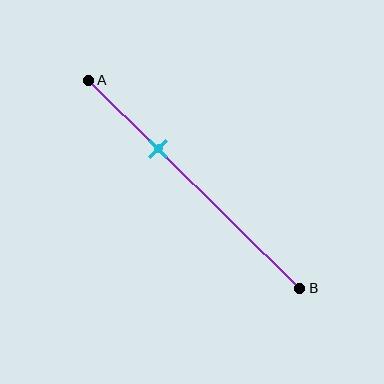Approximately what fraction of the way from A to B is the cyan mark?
The cyan mark is approximately 35% of the way from A to B.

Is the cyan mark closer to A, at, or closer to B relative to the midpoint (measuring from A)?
The cyan mark is closer to point A than the midpoint of segment AB.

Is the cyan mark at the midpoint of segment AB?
No, the mark is at about 35% from A, not at the 50% midpoint.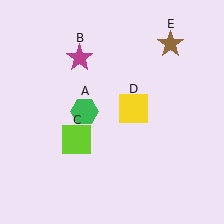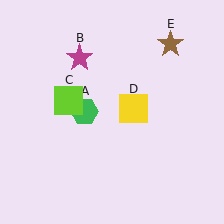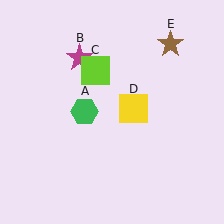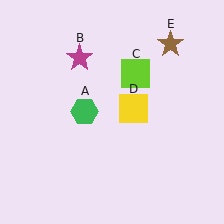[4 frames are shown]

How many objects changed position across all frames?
1 object changed position: lime square (object C).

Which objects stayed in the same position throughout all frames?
Green hexagon (object A) and magenta star (object B) and yellow square (object D) and brown star (object E) remained stationary.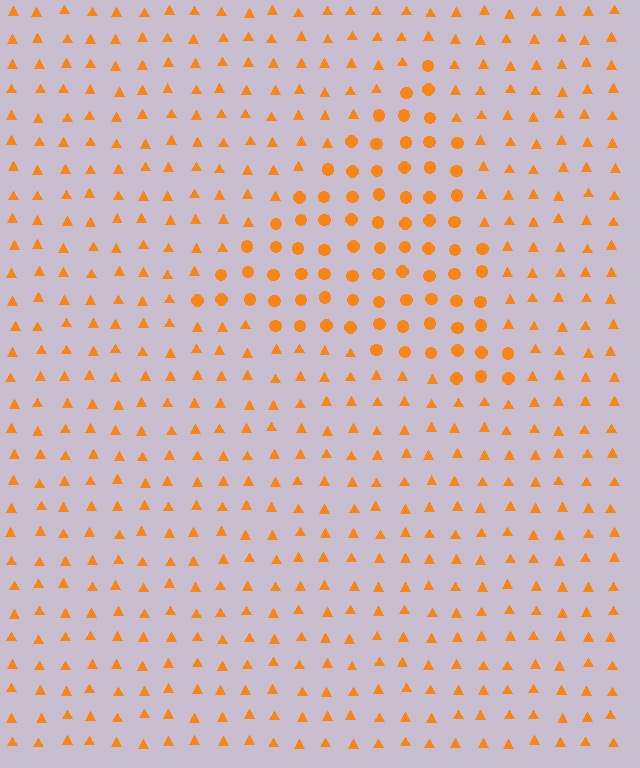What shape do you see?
I see a triangle.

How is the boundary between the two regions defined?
The boundary is defined by a change in element shape: circles inside vs. triangles outside. All elements share the same color and spacing.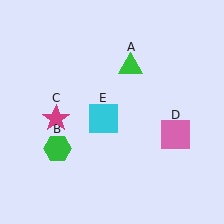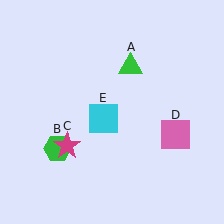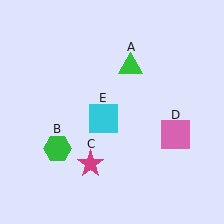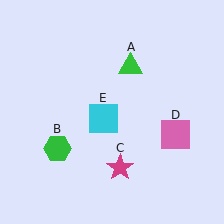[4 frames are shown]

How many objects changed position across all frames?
1 object changed position: magenta star (object C).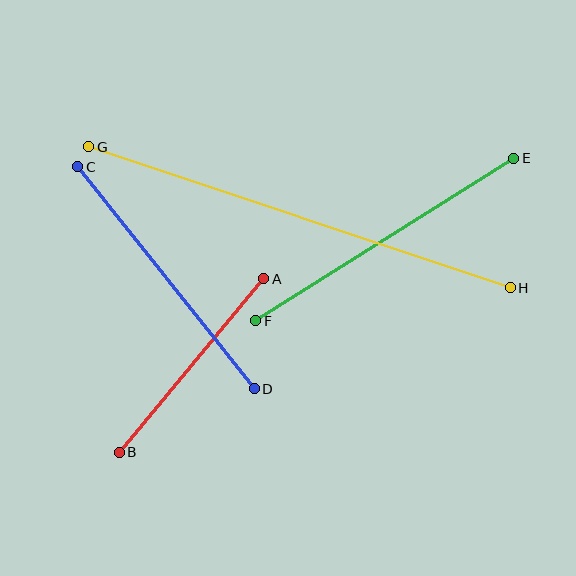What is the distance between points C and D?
The distance is approximately 284 pixels.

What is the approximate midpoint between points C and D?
The midpoint is at approximately (166, 278) pixels.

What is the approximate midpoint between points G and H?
The midpoint is at approximately (299, 217) pixels.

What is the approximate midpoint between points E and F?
The midpoint is at approximately (385, 240) pixels.